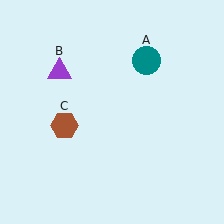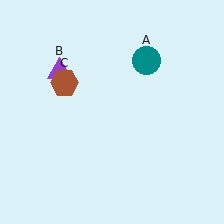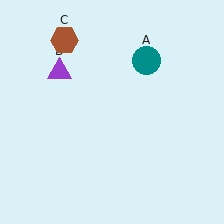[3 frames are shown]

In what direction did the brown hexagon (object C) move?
The brown hexagon (object C) moved up.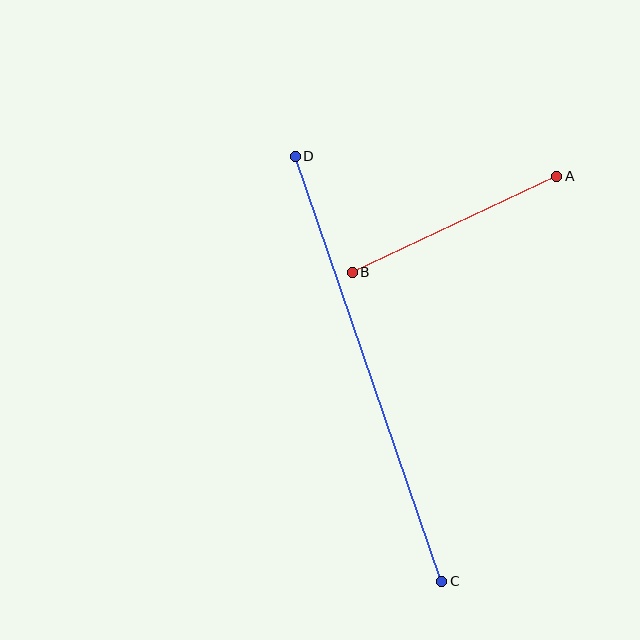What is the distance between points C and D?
The distance is approximately 450 pixels.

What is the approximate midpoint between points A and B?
The midpoint is at approximately (455, 224) pixels.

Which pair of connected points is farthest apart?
Points C and D are farthest apart.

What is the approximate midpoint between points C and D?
The midpoint is at approximately (368, 369) pixels.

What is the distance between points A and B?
The distance is approximately 226 pixels.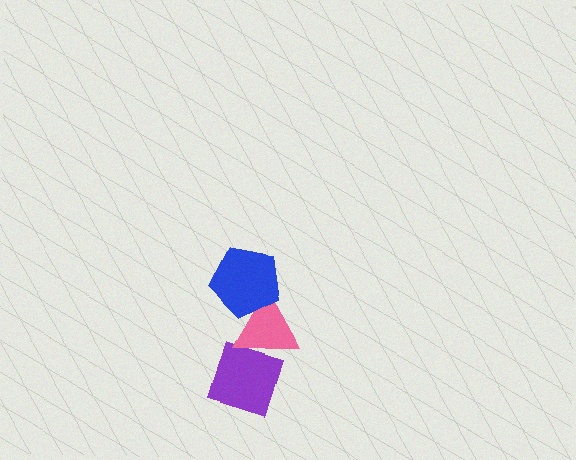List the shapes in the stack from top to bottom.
From top to bottom: the blue pentagon, the pink triangle, the purple diamond.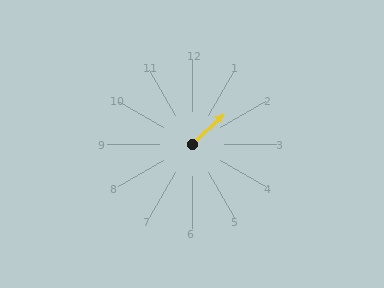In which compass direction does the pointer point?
Northeast.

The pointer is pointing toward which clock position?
Roughly 2 o'clock.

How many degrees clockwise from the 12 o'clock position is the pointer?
Approximately 47 degrees.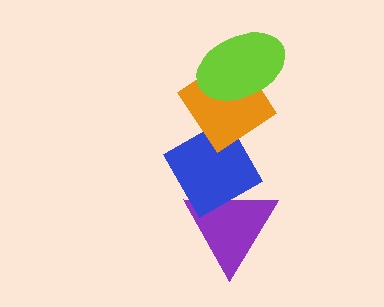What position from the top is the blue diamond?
The blue diamond is 3rd from the top.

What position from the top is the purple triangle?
The purple triangle is 4th from the top.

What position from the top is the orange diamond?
The orange diamond is 2nd from the top.